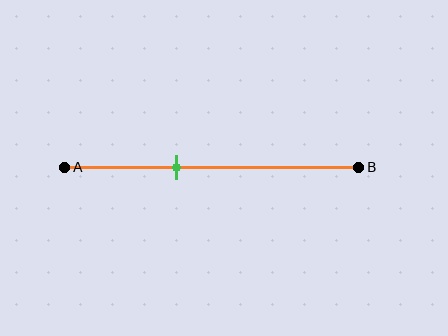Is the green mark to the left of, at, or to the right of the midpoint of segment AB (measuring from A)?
The green mark is to the left of the midpoint of segment AB.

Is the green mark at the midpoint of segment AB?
No, the mark is at about 40% from A, not at the 50% midpoint.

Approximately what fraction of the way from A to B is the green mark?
The green mark is approximately 40% of the way from A to B.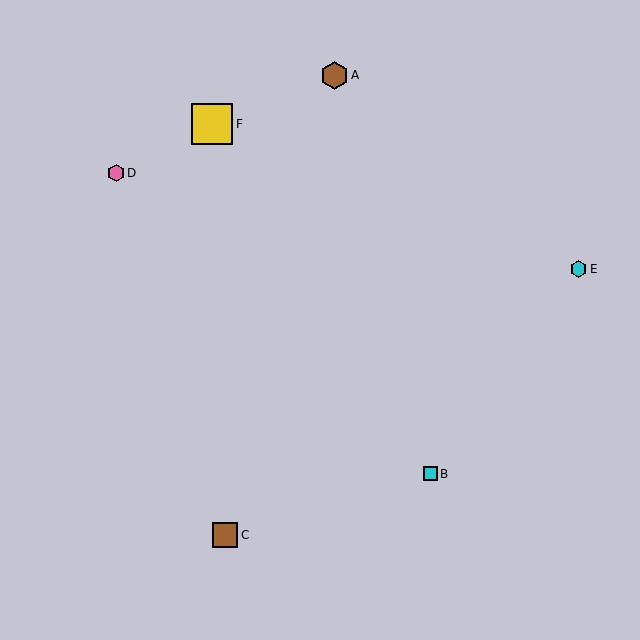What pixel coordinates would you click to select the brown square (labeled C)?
Click at (225, 535) to select the brown square C.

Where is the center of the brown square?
The center of the brown square is at (225, 535).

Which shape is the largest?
The yellow square (labeled F) is the largest.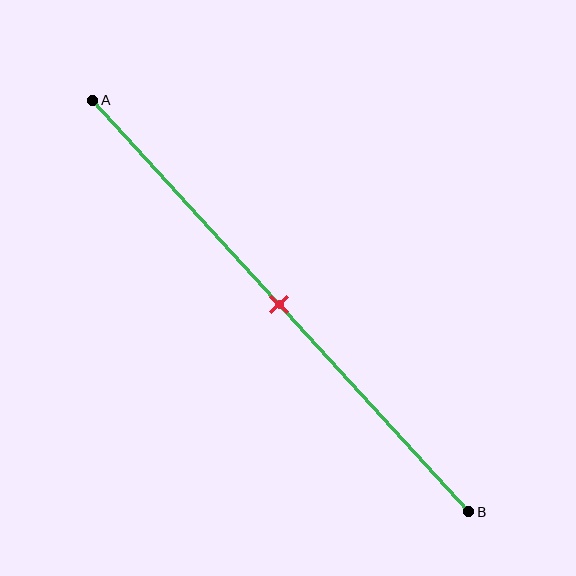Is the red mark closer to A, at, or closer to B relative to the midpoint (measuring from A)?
The red mark is approximately at the midpoint of segment AB.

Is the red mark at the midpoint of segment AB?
Yes, the mark is approximately at the midpoint.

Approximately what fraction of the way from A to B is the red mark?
The red mark is approximately 50% of the way from A to B.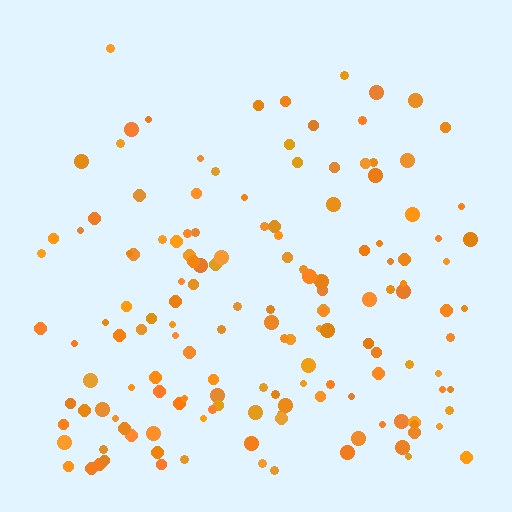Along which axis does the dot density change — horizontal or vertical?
Vertical.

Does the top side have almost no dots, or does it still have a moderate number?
Still a moderate number, just noticeably fewer than the bottom.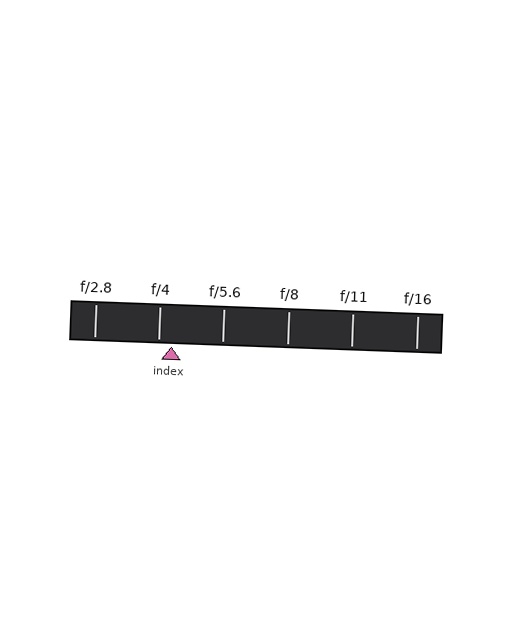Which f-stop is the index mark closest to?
The index mark is closest to f/4.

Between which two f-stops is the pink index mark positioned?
The index mark is between f/4 and f/5.6.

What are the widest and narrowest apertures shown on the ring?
The widest aperture shown is f/2.8 and the narrowest is f/16.